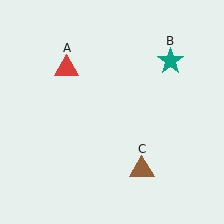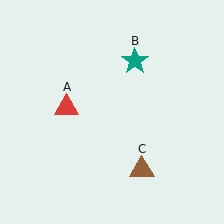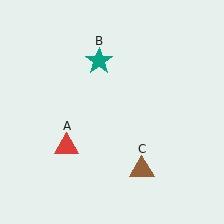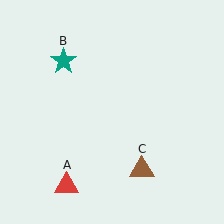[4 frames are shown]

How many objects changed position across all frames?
2 objects changed position: red triangle (object A), teal star (object B).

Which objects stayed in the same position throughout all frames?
Brown triangle (object C) remained stationary.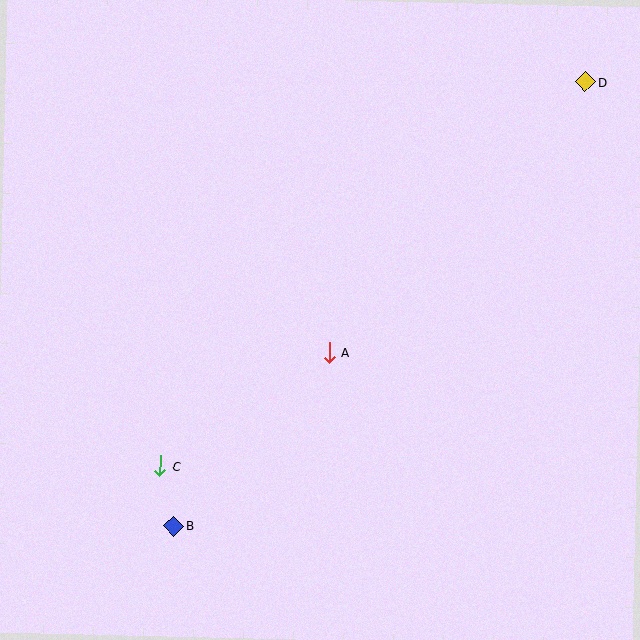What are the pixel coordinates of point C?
Point C is at (160, 466).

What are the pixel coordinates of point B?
Point B is at (174, 526).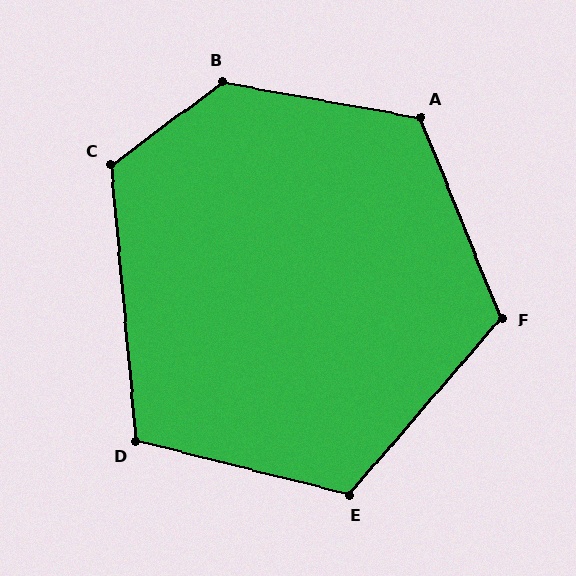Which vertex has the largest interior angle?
B, at approximately 133 degrees.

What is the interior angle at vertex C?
Approximately 121 degrees (obtuse).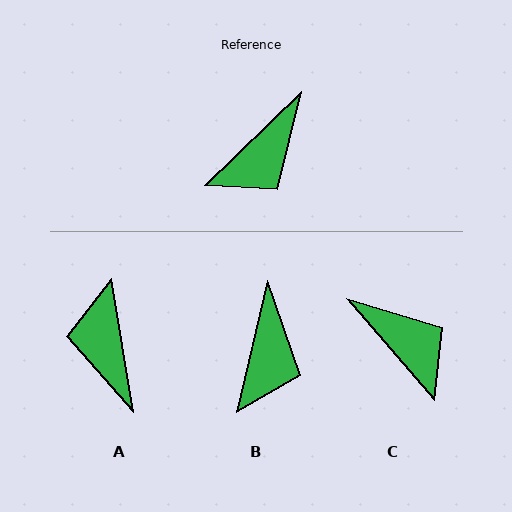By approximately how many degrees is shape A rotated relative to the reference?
Approximately 125 degrees clockwise.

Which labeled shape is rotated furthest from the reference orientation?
A, about 125 degrees away.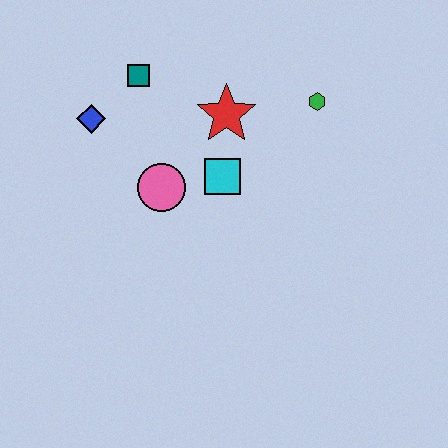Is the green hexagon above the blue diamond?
Yes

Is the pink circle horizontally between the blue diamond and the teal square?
No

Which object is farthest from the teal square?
The green hexagon is farthest from the teal square.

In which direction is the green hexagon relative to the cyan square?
The green hexagon is to the right of the cyan square.